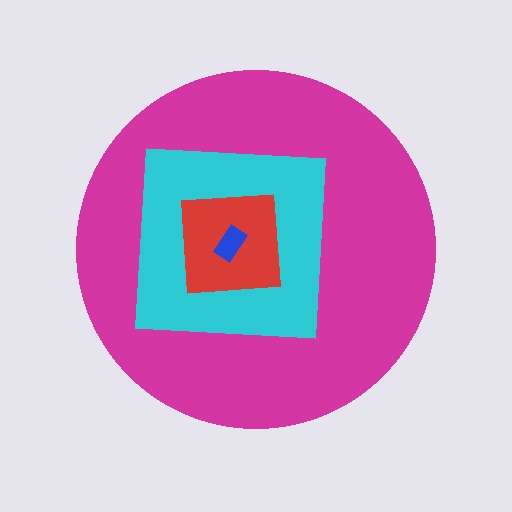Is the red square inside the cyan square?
Yes.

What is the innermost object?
The blue rectangle.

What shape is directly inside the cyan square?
The red square.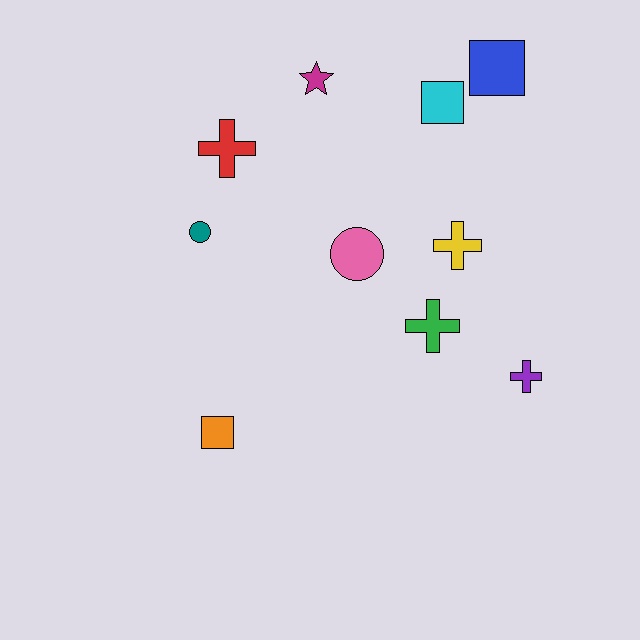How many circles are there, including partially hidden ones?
There are 2 circles.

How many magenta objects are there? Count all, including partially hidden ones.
There is 1 magenta object.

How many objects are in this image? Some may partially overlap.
There are 10 objects.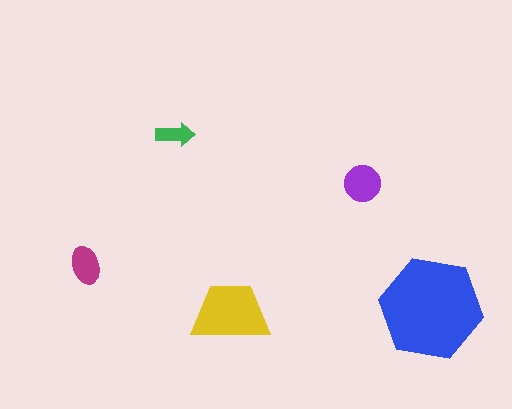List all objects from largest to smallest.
The blue hexagon, the yellow trapezoid, the purple circle, the magenta ellipse, the green arrow.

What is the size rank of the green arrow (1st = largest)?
5th.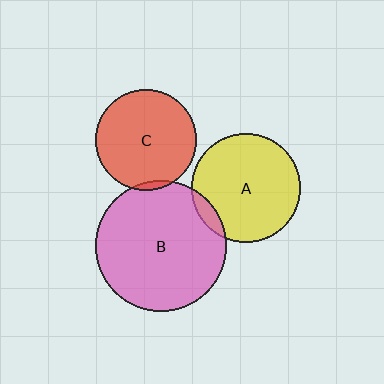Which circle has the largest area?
Circle B (pink).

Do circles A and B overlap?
Yes.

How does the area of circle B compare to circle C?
Approximately 1.7 times.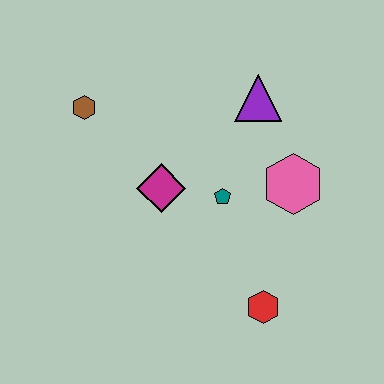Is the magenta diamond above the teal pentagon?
Yes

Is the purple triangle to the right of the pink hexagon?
No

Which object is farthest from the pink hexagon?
The brown hexagon is farthest from the pink hexagon.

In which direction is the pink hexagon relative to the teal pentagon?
The pink hexagon is to the right of the teal pentagon.